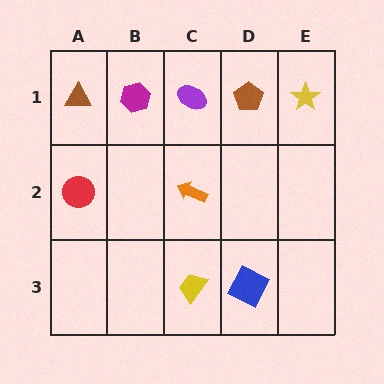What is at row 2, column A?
A red circle.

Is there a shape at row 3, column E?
No, that cell is empty.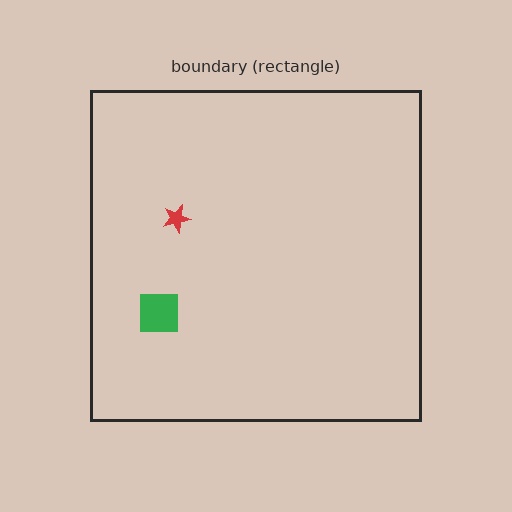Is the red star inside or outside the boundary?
Inside.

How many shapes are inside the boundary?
2 inside, 0 outside.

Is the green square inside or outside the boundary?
Inside.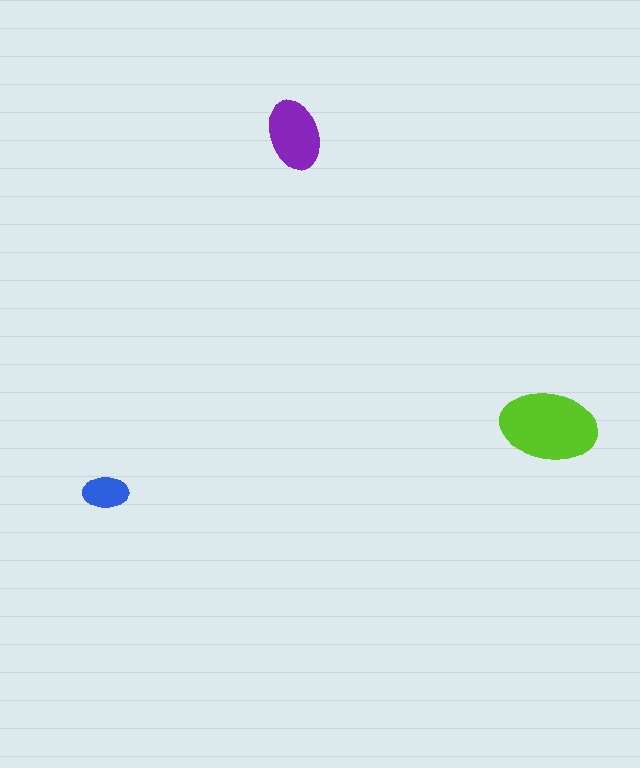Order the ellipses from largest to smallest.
the lime one, the purple one, the blue one.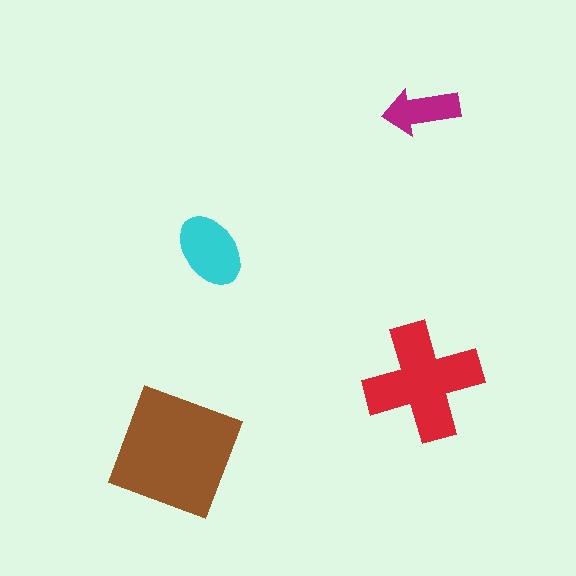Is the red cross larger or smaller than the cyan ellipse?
Larger.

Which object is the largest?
The brown square.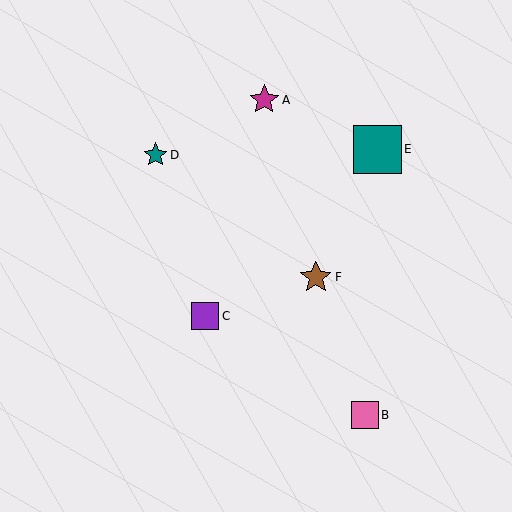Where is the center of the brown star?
The center of the brown star is at (316, 277).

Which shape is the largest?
The teal square (labeled E) is the largest.